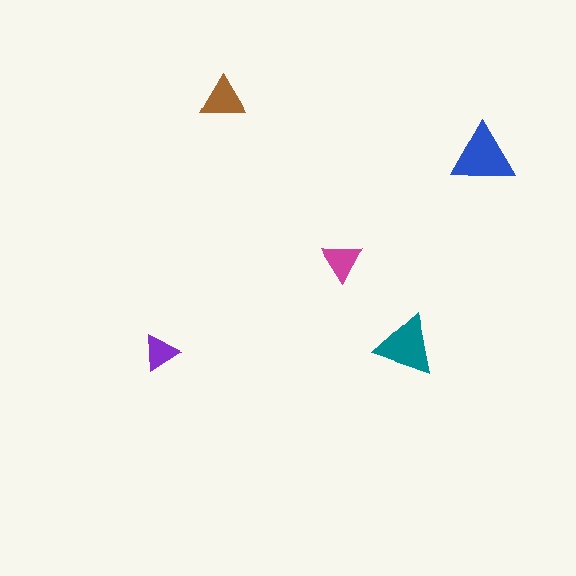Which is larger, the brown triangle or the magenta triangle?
The brown one.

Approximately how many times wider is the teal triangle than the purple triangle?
About 1.5 times wider.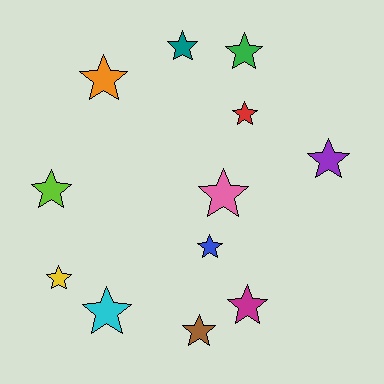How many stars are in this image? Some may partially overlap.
There are 12 stars.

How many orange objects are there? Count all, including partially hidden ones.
There is 1 orange object.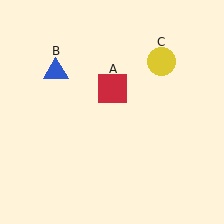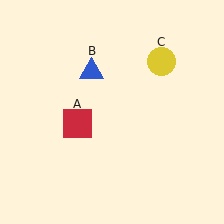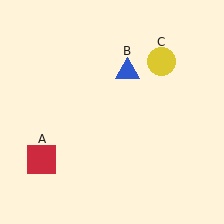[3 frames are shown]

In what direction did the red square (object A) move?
The red square (object A) moved down and to the left.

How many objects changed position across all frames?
2 objects changed position: red square (object A), blue triangle (object B).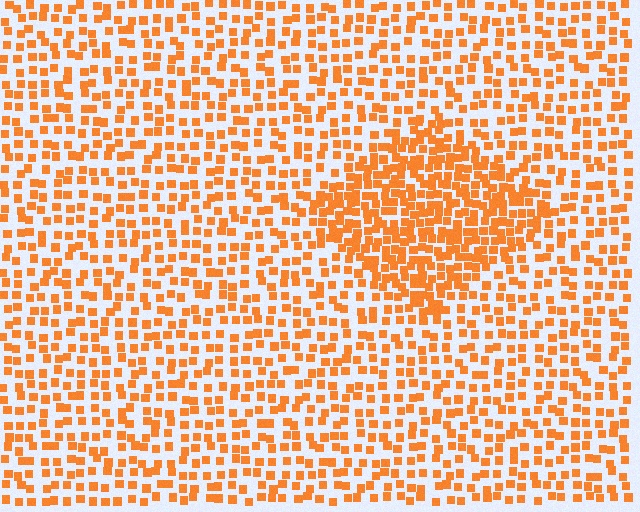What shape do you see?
I see a diamond.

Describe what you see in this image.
The image contains small orange elements arranged at two different densities. A diamond-shaped region is visible where the elements are more densely packed than the surrounding area.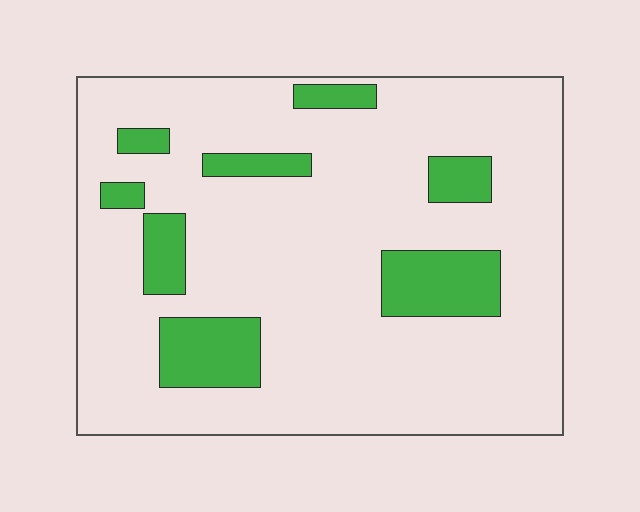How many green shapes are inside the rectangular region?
8.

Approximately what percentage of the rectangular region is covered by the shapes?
Approximately 15%.